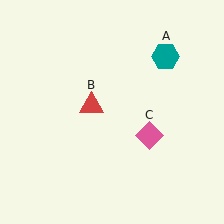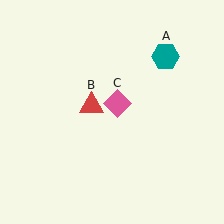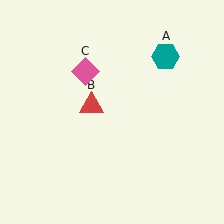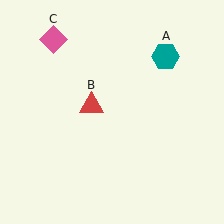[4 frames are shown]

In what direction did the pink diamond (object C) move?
The pink diamond (object C) moved up and to the left.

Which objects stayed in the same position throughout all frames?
Teal hexagon (object A) and red triangle (object B) remained stationary.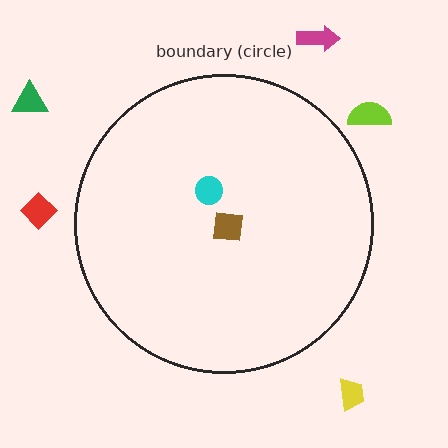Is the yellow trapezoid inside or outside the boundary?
Outside.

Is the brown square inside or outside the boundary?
Inside.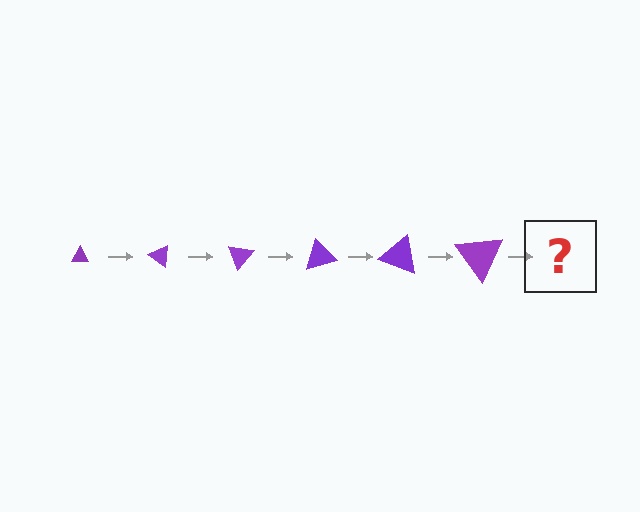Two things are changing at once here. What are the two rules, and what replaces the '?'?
The two rules are that the triangle grows larger each step and it rotates 35 degrees each step. The '?' should be a triangle, larger than the previous one and rotated 210 degrees from the start.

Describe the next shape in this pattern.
It should be a triangle, larger than the previous one and rotated 210 degrees from the start.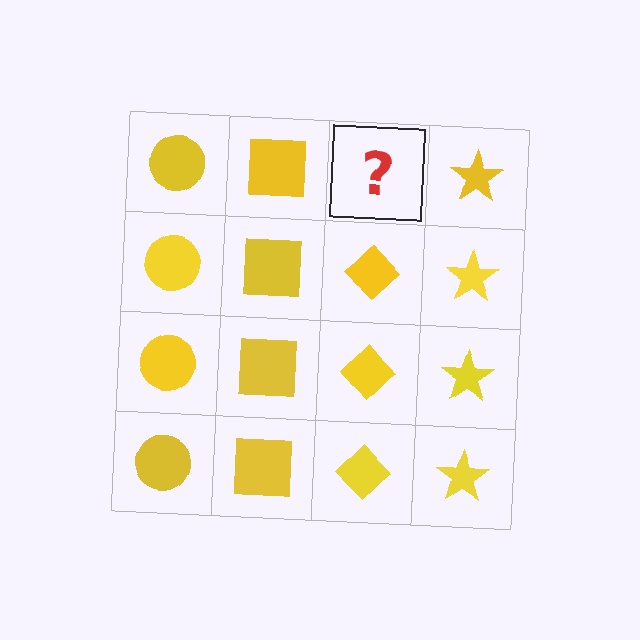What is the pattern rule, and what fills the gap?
The rule is that each column has a consistent shape. The gap should be filled with a yellow diamond.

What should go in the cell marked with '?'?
The missing cell should contain a yellow diamond.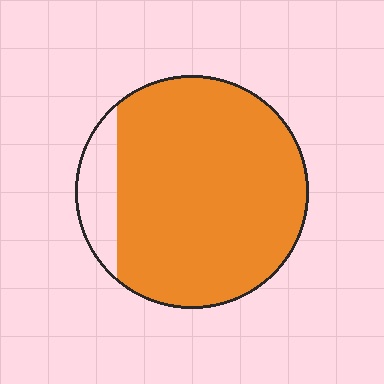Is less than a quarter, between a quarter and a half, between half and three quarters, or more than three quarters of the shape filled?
More than three quarters.